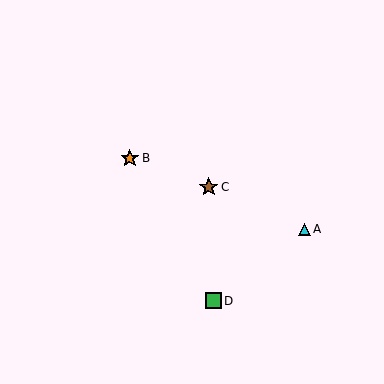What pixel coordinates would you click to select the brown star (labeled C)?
Click at (209, 187) to select the brown star C.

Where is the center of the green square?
The center of the green square is at (213, 301).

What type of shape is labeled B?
Shape B is an orange star.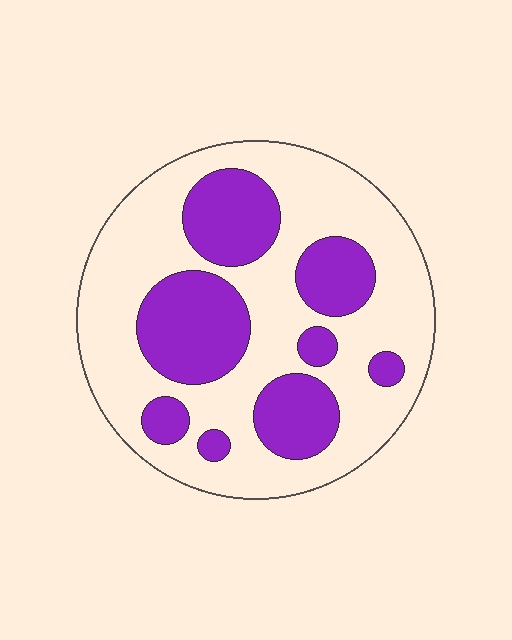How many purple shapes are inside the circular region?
8.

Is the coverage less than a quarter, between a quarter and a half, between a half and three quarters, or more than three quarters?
Between a quarter and a half.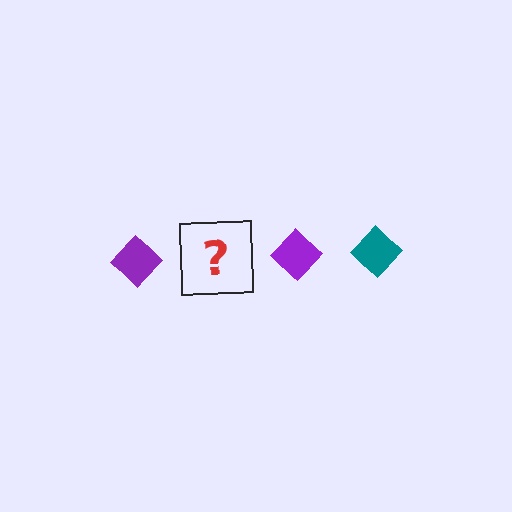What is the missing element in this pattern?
The missing element is a teal diamond.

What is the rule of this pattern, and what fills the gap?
The rule is that the pattern cycles through purple, teal diamonds. The gap should be filled with a teal diamond.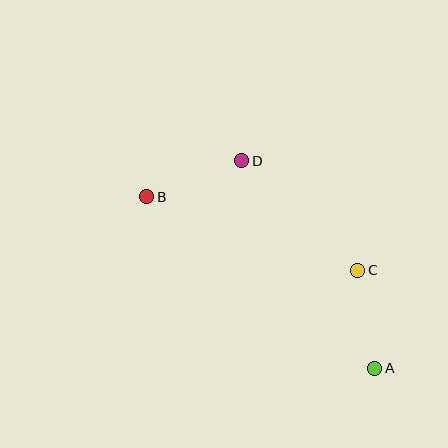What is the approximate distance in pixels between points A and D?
The distance between A and D is approximately 246 pixels.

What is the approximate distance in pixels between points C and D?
The distance between C and D is approximately 160 pixels.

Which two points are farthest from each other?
Points A and B are farthest from each other.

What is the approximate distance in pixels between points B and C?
The distance between B and C is approximately 223 pixels.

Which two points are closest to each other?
Points A and C are closest to each other.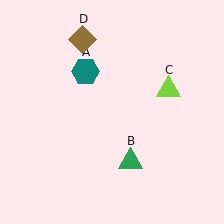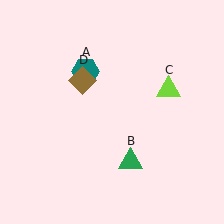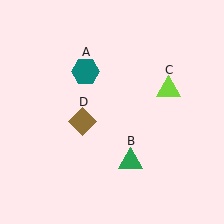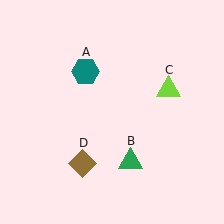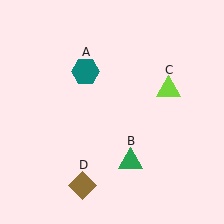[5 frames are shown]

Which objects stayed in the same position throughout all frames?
Teal hexagon (object A) and green triangle (object B) and lime triangle (object C) remained stationary.